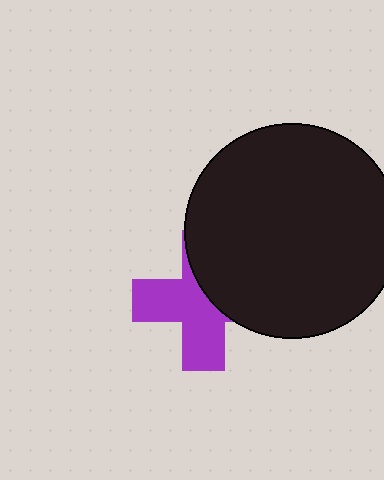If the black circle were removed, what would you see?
You would see the complete purple cross.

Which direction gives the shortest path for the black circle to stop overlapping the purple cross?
Moving right gives the shortest separation.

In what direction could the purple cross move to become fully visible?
The purple cross could move left. That would shift it out from behind the black circle entirely.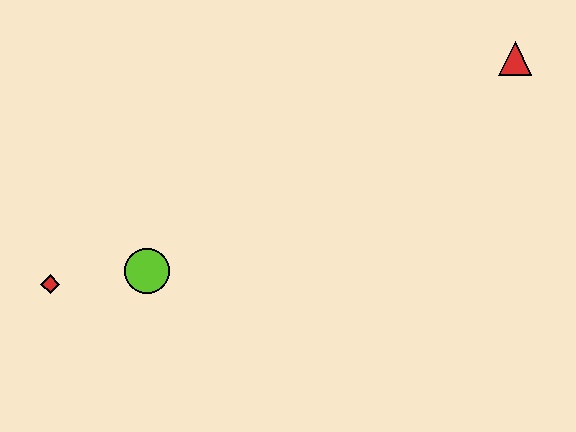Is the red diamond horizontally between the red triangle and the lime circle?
No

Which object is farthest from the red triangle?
The red diamond is farthest from the red triangle.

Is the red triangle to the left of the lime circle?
No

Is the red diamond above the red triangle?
No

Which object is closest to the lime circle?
The red diamond is closest to the lime circle.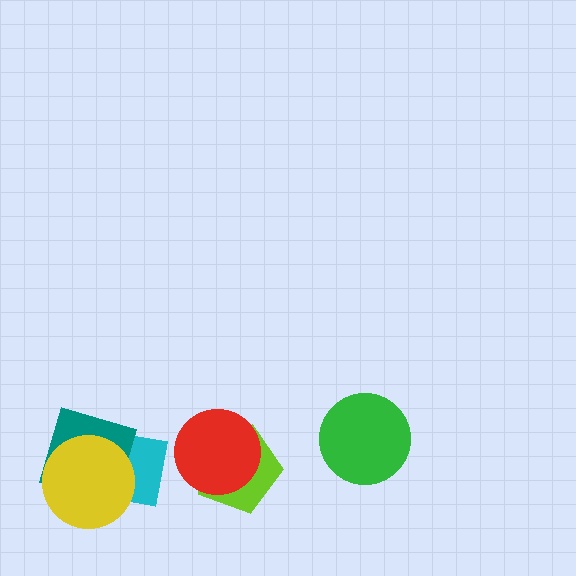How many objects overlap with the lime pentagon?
1 object overlaps with the lime pentagon.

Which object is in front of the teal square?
The yellow circle is in front of the teal square.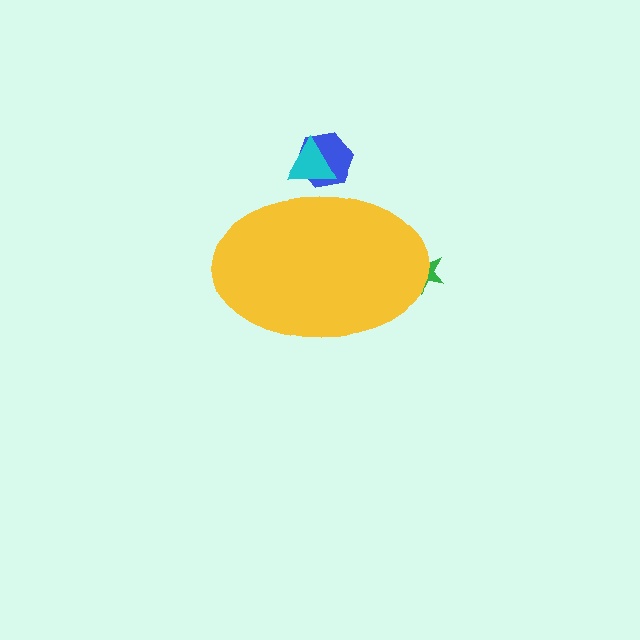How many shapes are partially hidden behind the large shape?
3 shapes are partially hidden.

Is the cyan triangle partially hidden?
Yes, the cyan triangle is partially hidden behind the yellow ellipse.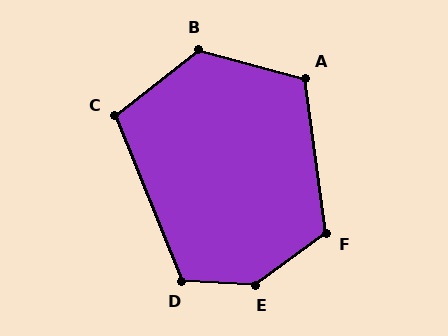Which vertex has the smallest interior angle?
C, at approximately 106 degrees.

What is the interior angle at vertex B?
Approximately 127 degrees (obtuse).